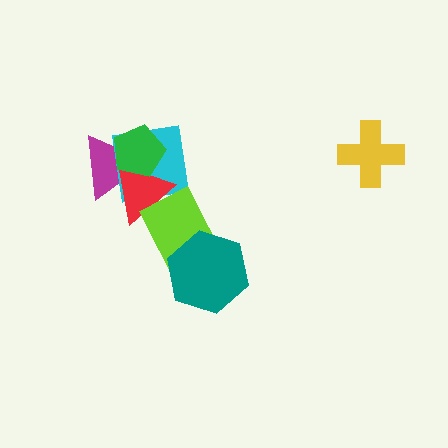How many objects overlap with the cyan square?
3 objects overlap with the cyan square.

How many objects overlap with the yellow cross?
0 objects overlap with the yellow cross.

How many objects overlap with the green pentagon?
3 objects overlap with the green pentagon.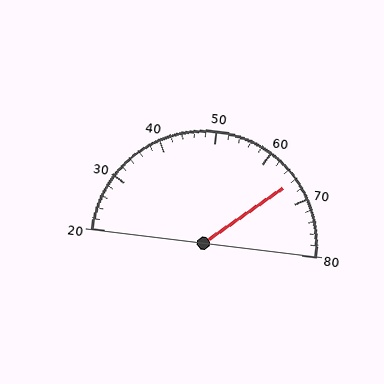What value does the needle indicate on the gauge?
The needle indicates approximately 66.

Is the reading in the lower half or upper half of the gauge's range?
The reading is in the upper half of the range (20 to 80).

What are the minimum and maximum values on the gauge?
The gauge ranges from 20 to 80.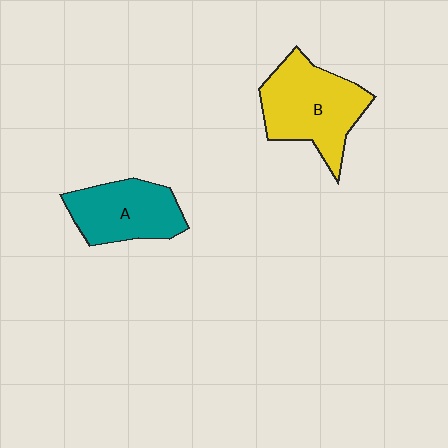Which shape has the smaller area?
Shape A (teal).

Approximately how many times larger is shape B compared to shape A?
Approximately 1.3 times.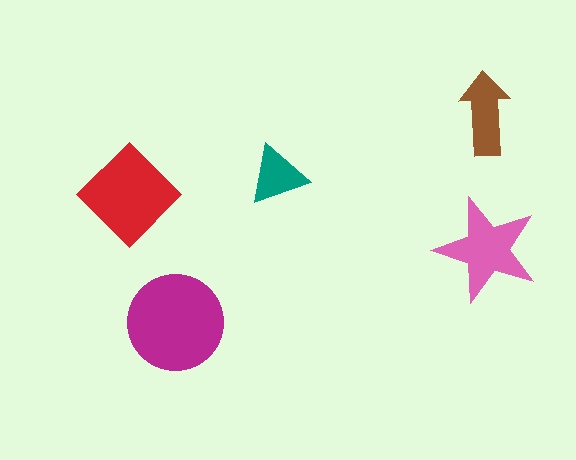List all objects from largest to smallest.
The magenta circle, the red diamond, the pink star, the brown arrow, the teal triangle.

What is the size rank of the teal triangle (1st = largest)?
5th.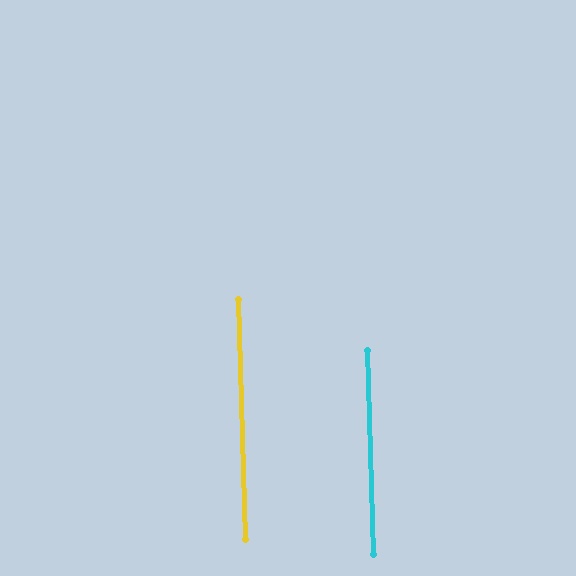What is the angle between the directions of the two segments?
Approximately 0 degrees.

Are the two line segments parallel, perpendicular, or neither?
Parallel — their directions differ by only 0.1°.